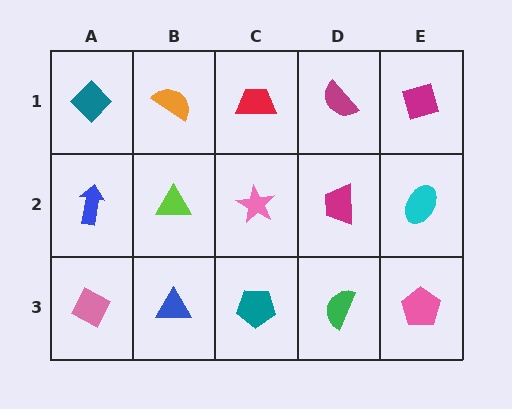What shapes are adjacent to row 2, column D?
A magenta semicircle (row 1, column D), a green semicircle (row 3, column D), a pink star (row 2, column C), a cyan ellipse (row 2, column E).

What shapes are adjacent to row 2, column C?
A red trapezoid (row 1, column C), a teal pentagon (row 3, column C), a lime triangle (row 2, column B), a magenta trapezoid (row 2, column D).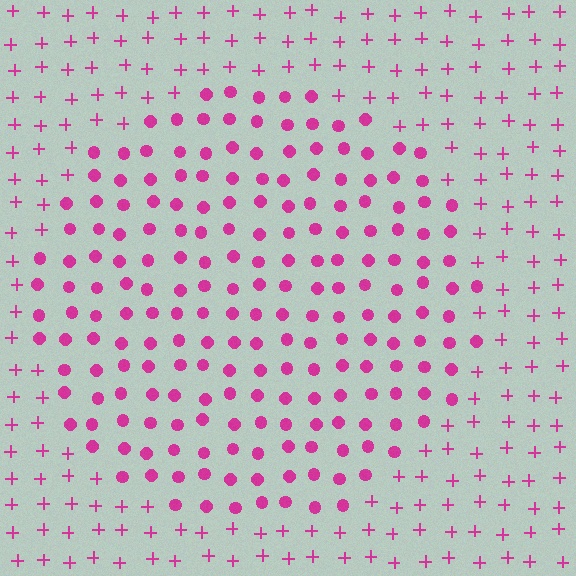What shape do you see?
I see a circle.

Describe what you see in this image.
The image is filled with small magenta elements arranged in a uniform grid. A circle-shaped region contains circles, while the surrounding area contains plus signs. The boundary is defined purely by the change in element shape.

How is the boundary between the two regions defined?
The boundary is defined by a change in element shape: circles inside vs. plus signs outside. All elements share the same color and spacing.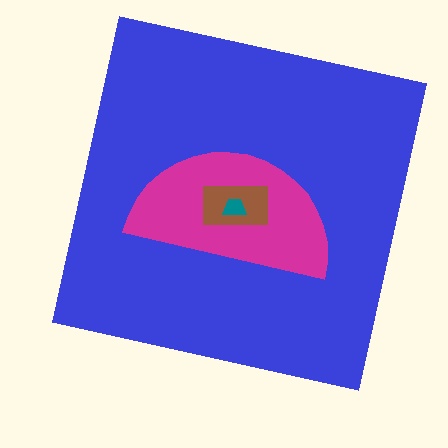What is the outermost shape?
The blue square.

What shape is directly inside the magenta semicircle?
The brown rectangle.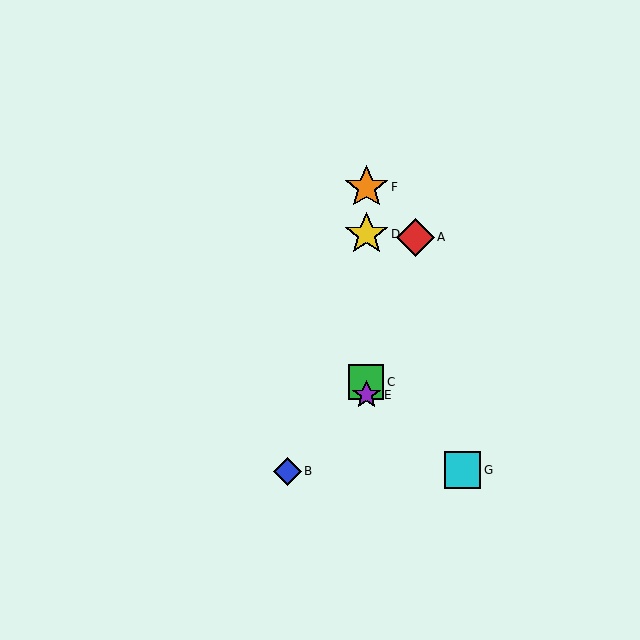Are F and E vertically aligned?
Yes, both are at x≈366.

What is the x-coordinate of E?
Object E is at x≈366.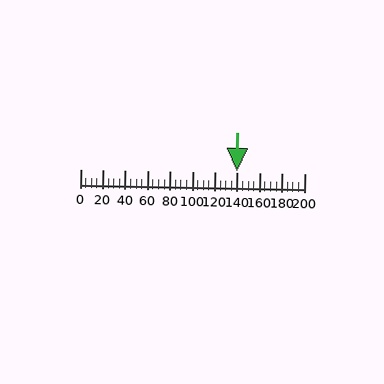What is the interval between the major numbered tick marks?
The major tick marks are spaced 20 units apart.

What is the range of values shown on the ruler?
The ruler shows values from 0 to 200.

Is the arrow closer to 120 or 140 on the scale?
The arrow is closer to 140.